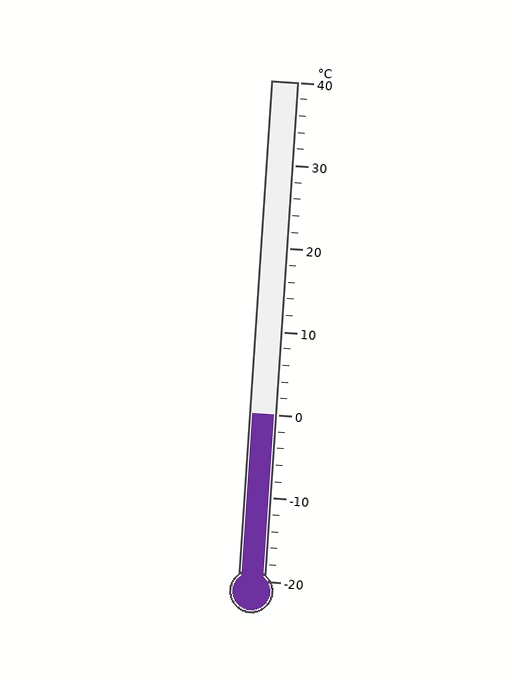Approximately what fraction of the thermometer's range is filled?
The thermometer is filled to approximately 35% of its range.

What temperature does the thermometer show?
The thermometer shows approximately 0°C.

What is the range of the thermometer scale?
The thermometer scale ranges from -20°C to 40°C.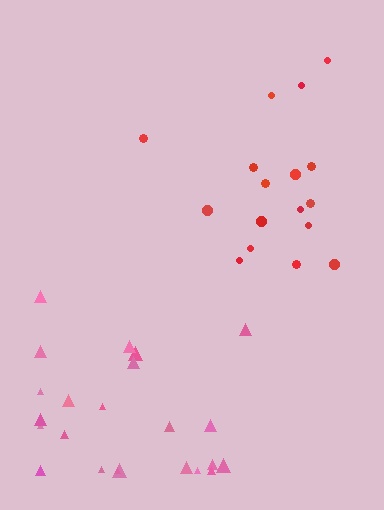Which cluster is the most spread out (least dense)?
Red.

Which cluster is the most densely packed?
Pink.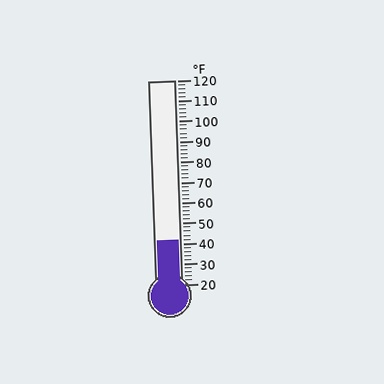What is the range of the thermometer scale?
The thermometer scale ranges from 20°F to 120°F.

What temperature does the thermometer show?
The thermometer shows approximately 42°F.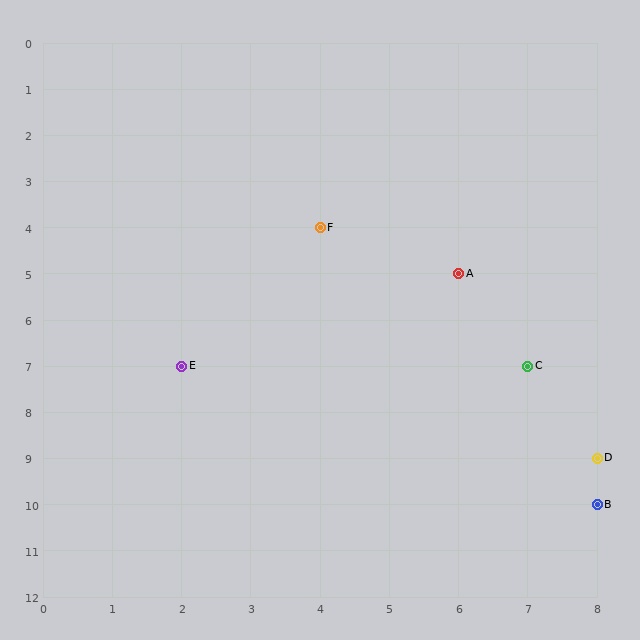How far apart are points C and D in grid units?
Points C and D are 1 column and 2 rows apart (about 2.2 grid units diagonally).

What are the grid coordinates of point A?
Point A is at grid coordinates (6, 5).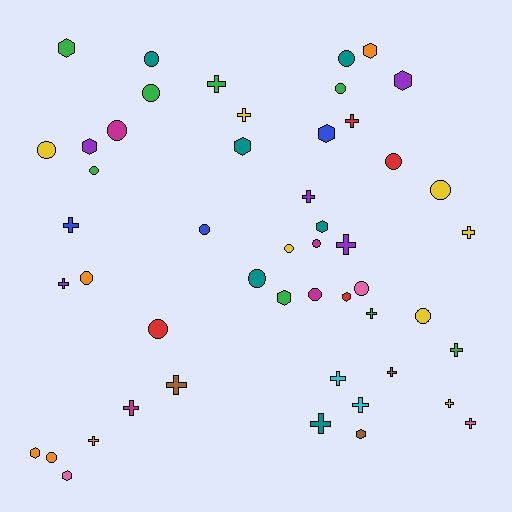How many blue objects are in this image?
There are 3 blue objects.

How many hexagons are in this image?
There are 12 hexagons.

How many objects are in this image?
There are 50 objects.